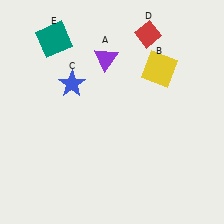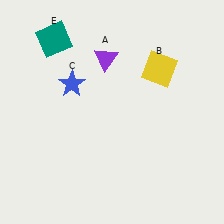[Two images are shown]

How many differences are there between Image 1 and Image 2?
There is 1 difference between the two images.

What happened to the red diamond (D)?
The red diamond (D) was removed in Image 2. It was in the top-right area of Image 1.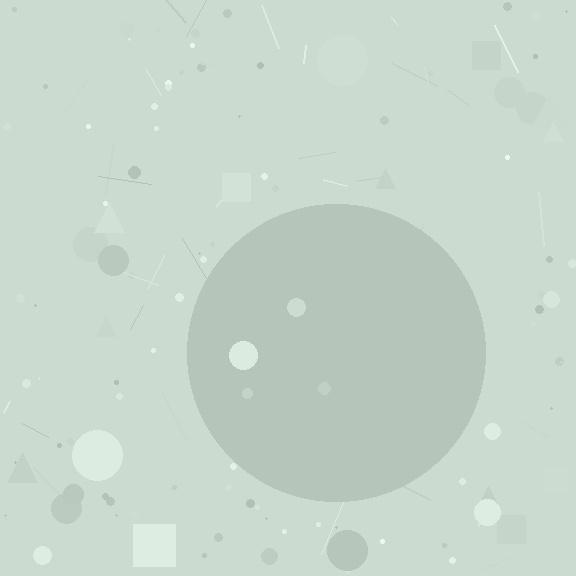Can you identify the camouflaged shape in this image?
The camouflaged shape is a circle.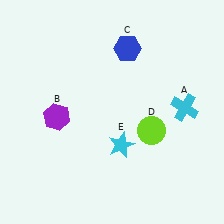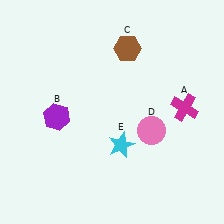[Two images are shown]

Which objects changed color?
A changed from cyan to magenta. C changed from blue to brown. D changed from lime to pink.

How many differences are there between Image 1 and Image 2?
There are 3 differences between the two images.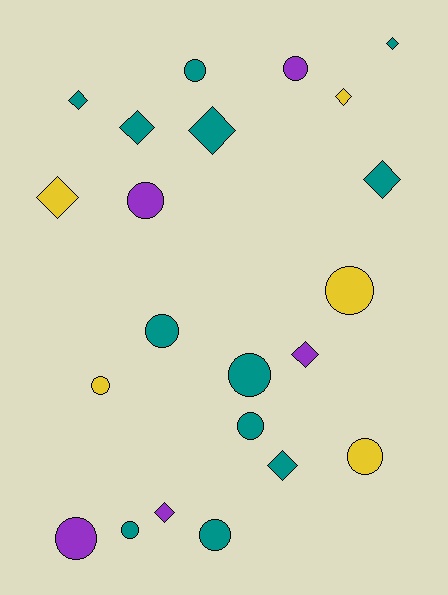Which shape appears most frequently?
Circle, with 12 objects.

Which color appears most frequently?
Teal, with 12 objects.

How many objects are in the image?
There are 22 objects.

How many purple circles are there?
There are 3 purple circles.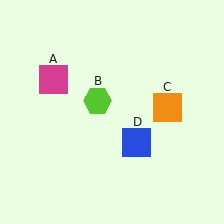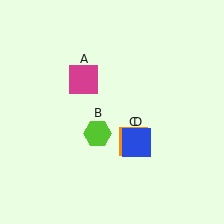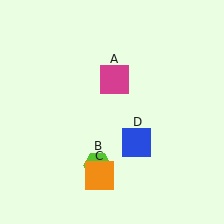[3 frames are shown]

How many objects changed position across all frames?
3 objects changed position: magenta square (object A), lime hexagon (object B), orange square (object C).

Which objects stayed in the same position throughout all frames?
Blue square (object D) remained stationary.